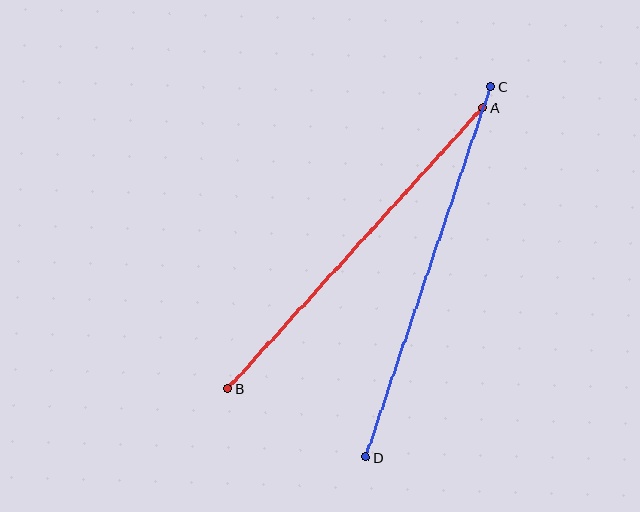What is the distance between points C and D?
The distance is approximately 391 pixels.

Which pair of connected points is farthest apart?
Points C and D are farthest apart.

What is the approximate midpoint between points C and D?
The midpoint is at approximately (428, 272) pixels.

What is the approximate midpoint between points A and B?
The midpoint is at approximately (356, 248) pixels.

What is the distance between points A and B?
The distance is approximately 380 pixels.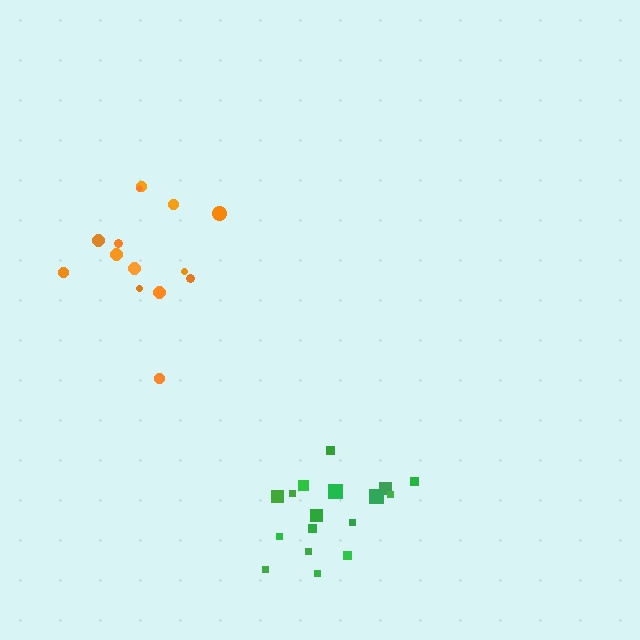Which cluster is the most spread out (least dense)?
Orange.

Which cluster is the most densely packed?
Green.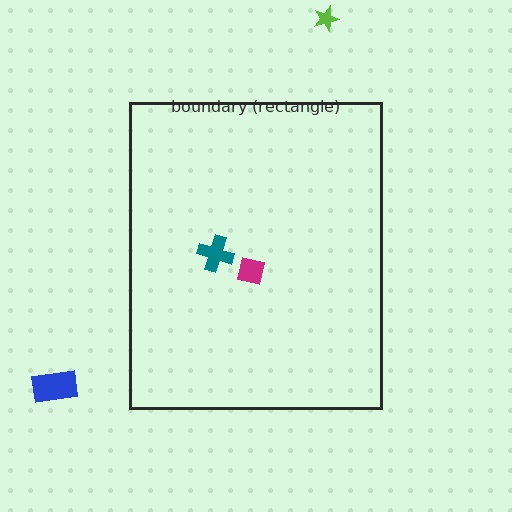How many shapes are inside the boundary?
2 inside, 2 outside.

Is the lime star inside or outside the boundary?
Outside.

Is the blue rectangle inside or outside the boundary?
Outside.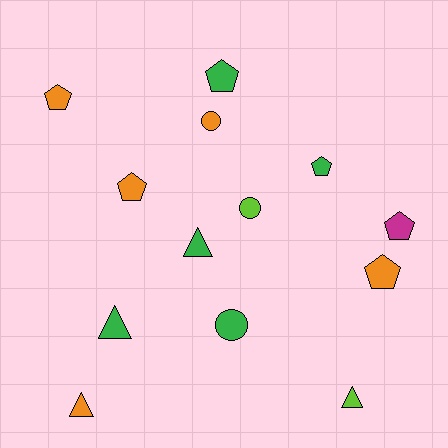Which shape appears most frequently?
Pentagon, with 6 objects.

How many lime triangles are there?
There is 1 lime triangle.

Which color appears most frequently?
Orange, with 5 objects.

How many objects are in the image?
There are 13 objects.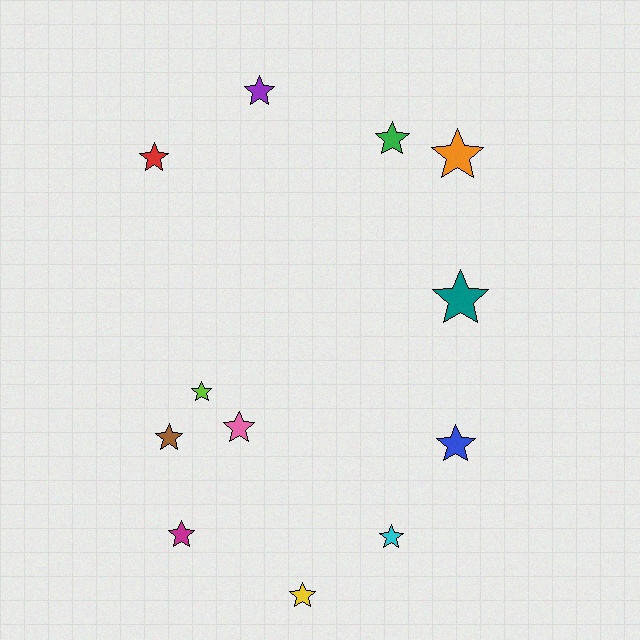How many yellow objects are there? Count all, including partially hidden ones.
There is 1 yellow object.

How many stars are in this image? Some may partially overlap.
There are 12 stars.